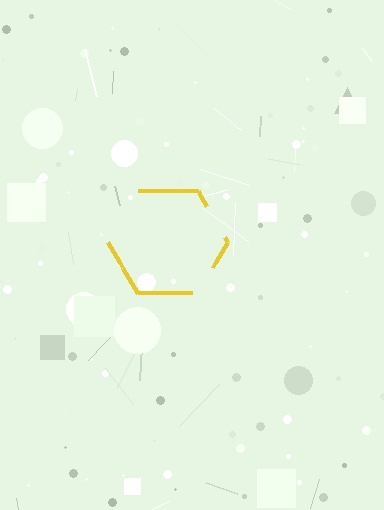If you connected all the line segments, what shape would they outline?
They would outline a hexagon.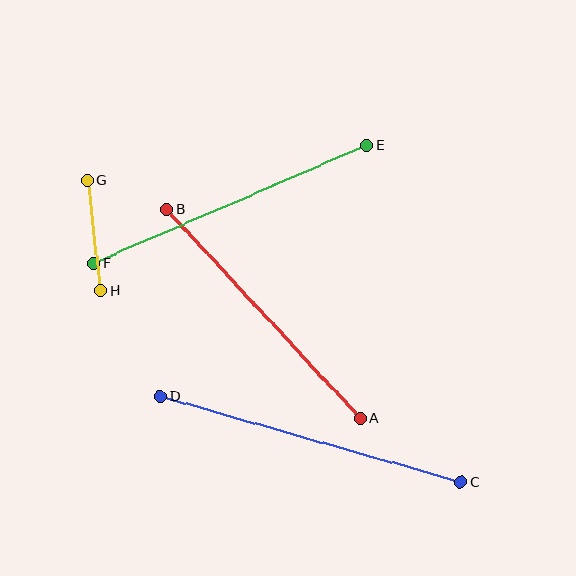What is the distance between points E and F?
The distance is approximately 298 pixels.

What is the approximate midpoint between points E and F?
The midpoint is at approximately (230, 204) pixels.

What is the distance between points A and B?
The distance is approximately 285 pixels.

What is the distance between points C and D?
The distance is approximately 312 pixels.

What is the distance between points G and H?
The distance is approximately 111 pixels.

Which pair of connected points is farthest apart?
Points C and D are farthest apart.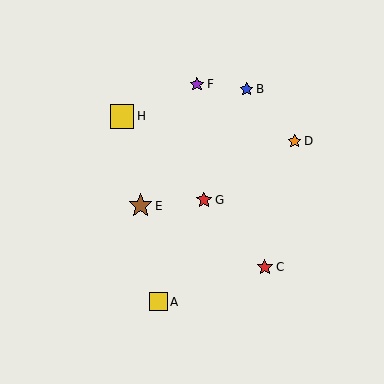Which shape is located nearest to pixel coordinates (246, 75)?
The blue star (labeled B) at (246, 89) is nearest to that location.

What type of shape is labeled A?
Shape A is a yellow square.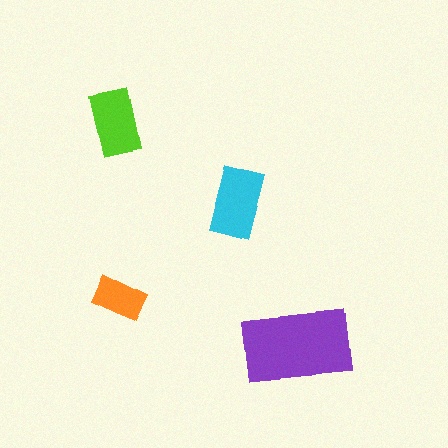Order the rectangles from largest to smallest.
the purple one, the cyan one, the lime one, the orange one.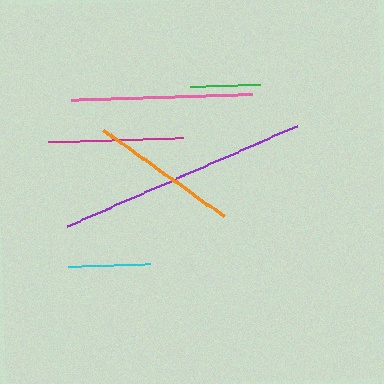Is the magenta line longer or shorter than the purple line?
The purple line is longer than the magenta line.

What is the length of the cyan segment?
The cyan segment is approximately 82 pixels long.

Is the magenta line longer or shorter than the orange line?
The orange line is longer than the magenta line.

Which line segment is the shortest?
The green line is the shortest at approximately 70 pixels.